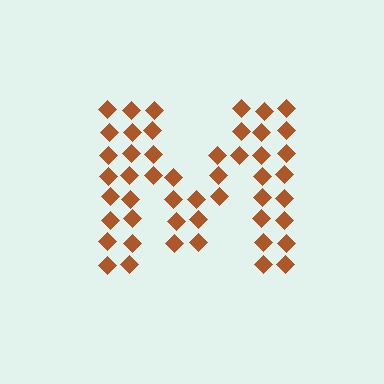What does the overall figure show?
The overall figure shows the letter M.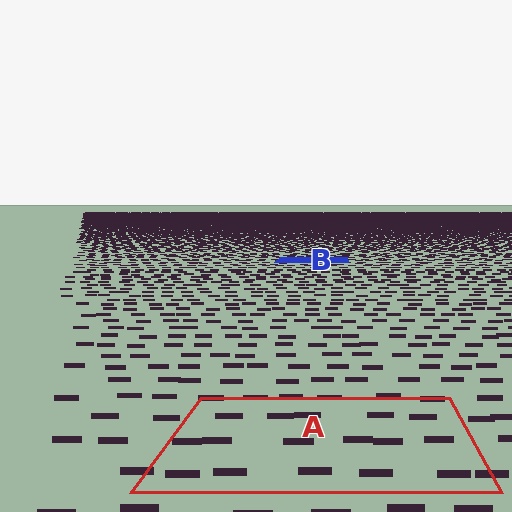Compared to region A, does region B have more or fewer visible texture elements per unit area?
Region B has more texture elements per unit area — they are packed more densely because it is farther away.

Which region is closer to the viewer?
Region A is closer. The texture elements there are larger and more spread out.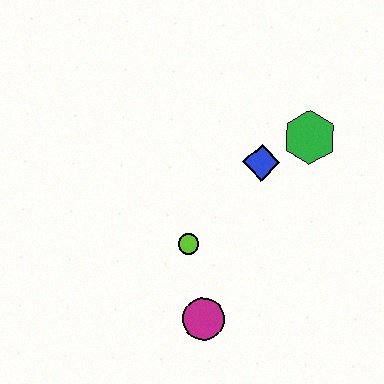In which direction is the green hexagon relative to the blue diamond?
The green hexagon is to the right of the blue diamond.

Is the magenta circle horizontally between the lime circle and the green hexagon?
Yes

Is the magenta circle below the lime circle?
Yes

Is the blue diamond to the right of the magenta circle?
Yes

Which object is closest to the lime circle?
The magenta circle is closest to the lime circle.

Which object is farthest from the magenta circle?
The green hexagon is farthest from the magenta circle.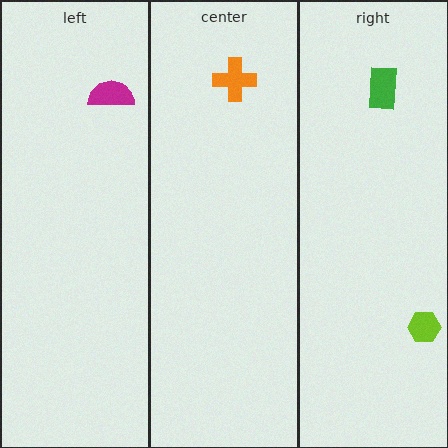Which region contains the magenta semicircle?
The left region.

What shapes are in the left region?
The magenta semicircle.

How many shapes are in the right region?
2.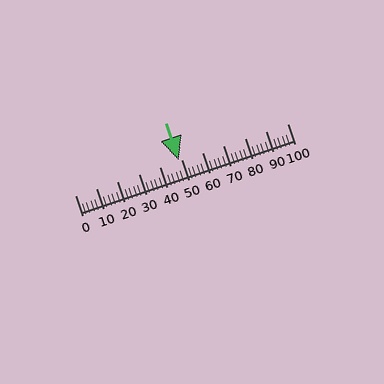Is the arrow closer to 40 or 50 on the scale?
The arrow is closer to 50.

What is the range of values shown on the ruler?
The ruler shows values from 0 to 100.